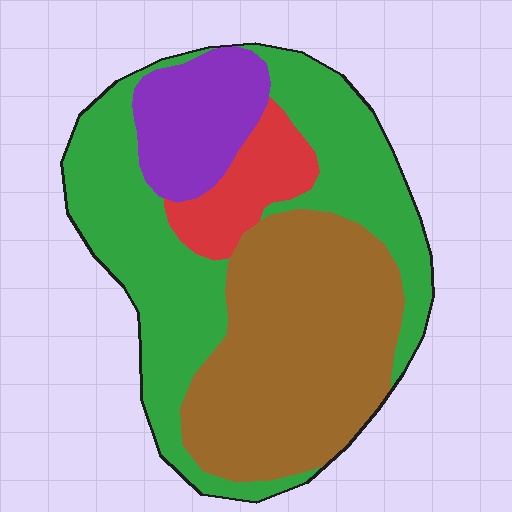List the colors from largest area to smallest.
From largest to smallest: green, brown, purple, red.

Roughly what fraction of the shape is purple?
Purple covers 13% of the shape.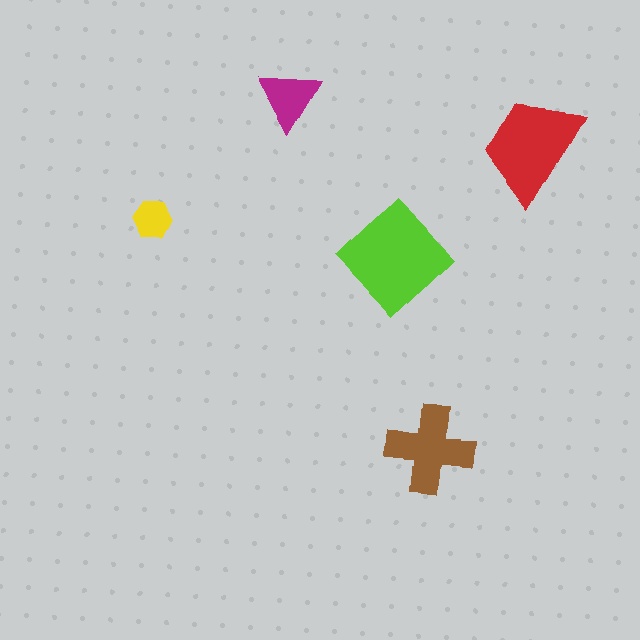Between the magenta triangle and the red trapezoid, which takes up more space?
The red trapezoid.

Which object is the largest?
The lime diamond.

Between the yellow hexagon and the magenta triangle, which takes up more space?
The magenta triangle.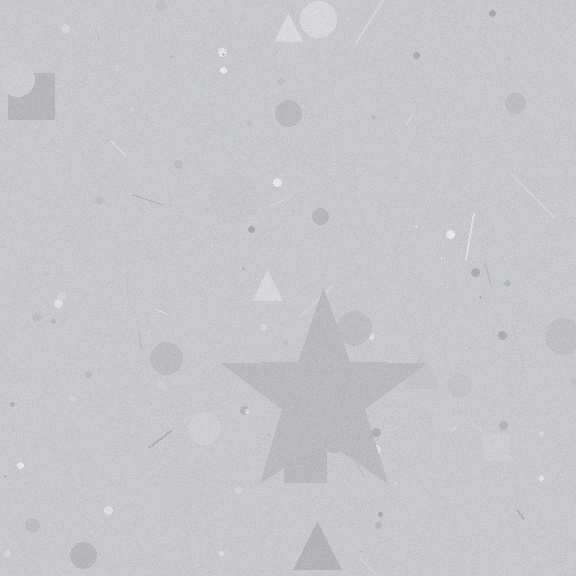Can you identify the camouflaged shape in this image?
The camouflaged shape is a star.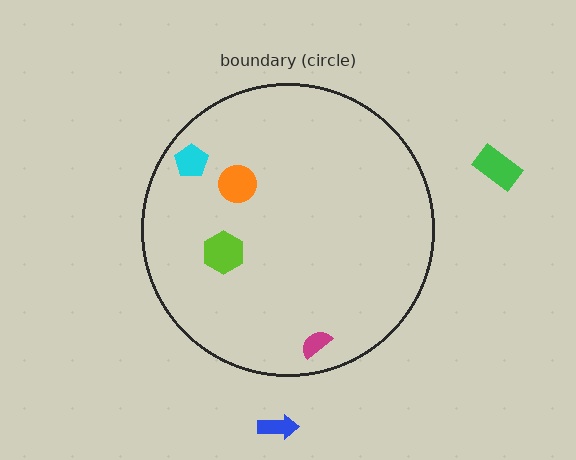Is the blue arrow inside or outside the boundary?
Outside.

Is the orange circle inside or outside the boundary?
Inside.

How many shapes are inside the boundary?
4 inside, 2 outside.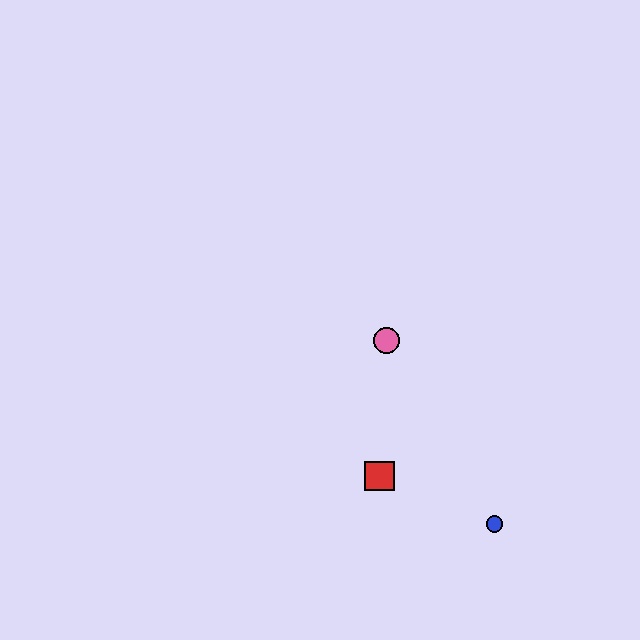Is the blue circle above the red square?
No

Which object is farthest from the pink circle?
The blue circle is farthest from the pink circle.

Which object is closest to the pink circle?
The red square is closest to the pink circle.